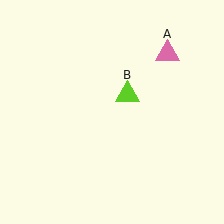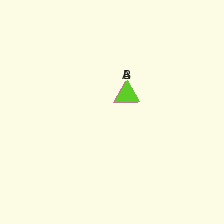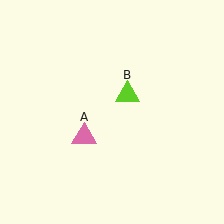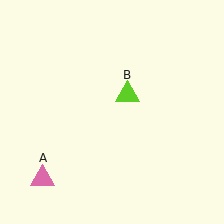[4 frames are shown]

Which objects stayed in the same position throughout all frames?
Lime triangle (object B) remained stationary.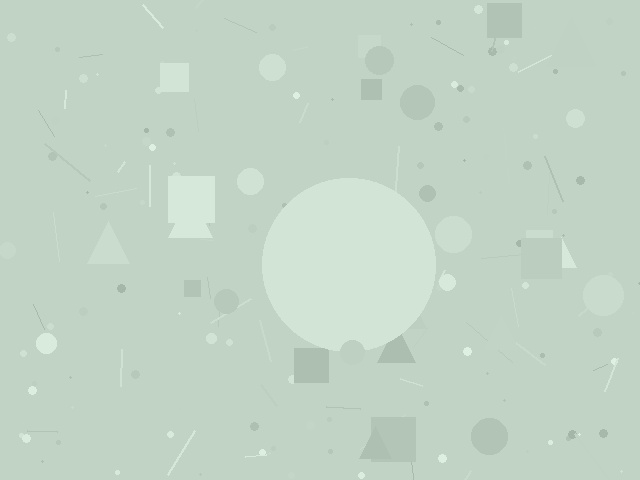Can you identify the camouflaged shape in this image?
The camouflaged shape is a circle.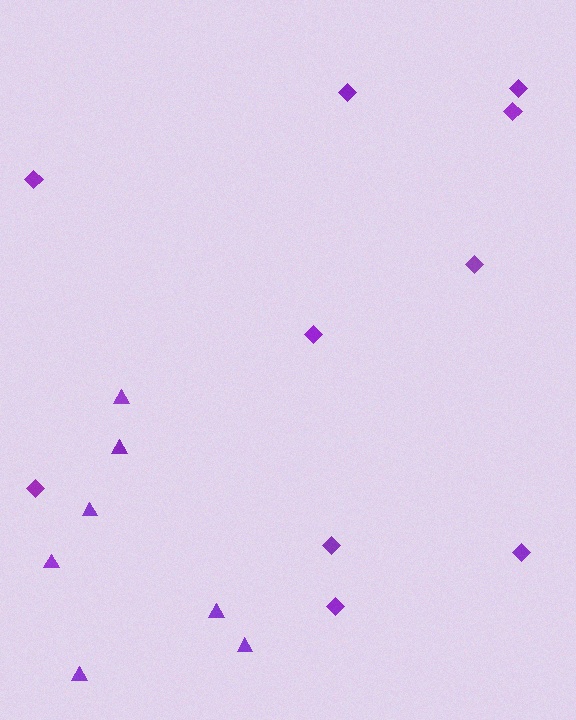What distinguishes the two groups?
There are 2 groups: one group of diamonds (10) and one group of triangles (7).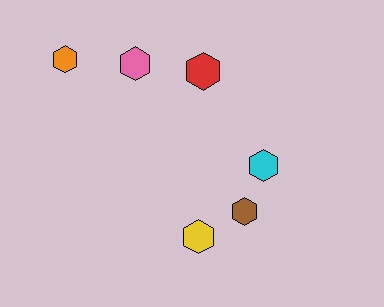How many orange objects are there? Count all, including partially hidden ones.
There is 1 orange object.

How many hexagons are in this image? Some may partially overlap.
There are 6 hexagons.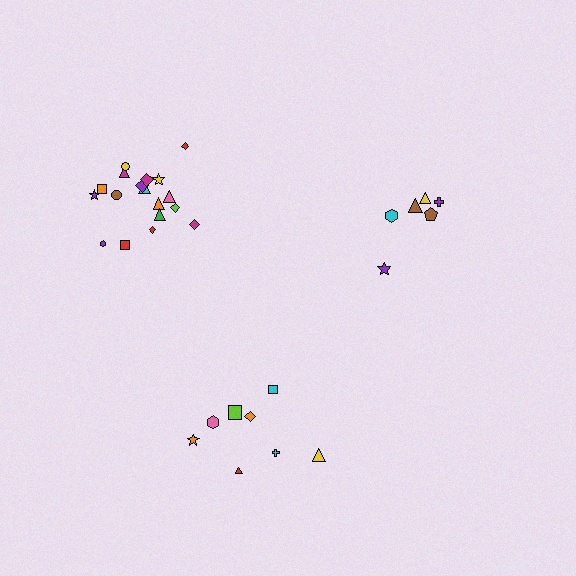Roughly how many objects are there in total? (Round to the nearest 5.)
Roughly 30 objects in total.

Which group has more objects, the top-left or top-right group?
The top-left group.